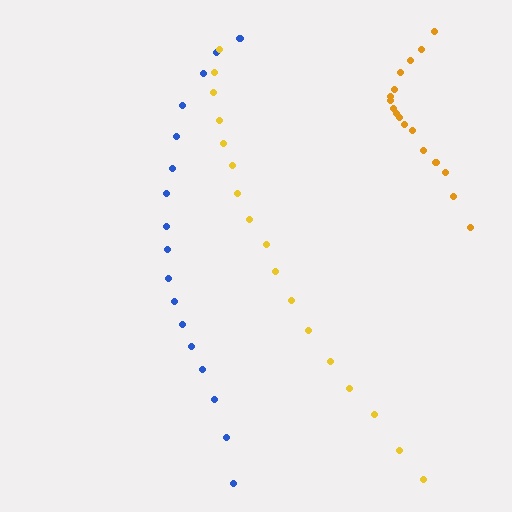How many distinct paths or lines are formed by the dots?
There are 3 distinct paths.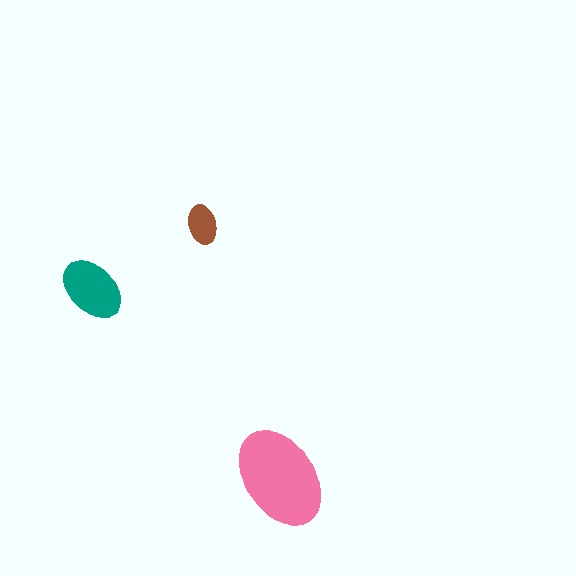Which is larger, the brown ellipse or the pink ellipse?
The pink one.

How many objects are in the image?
There are 3 objects in the image.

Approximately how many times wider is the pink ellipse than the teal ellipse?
About 1.5 times wider.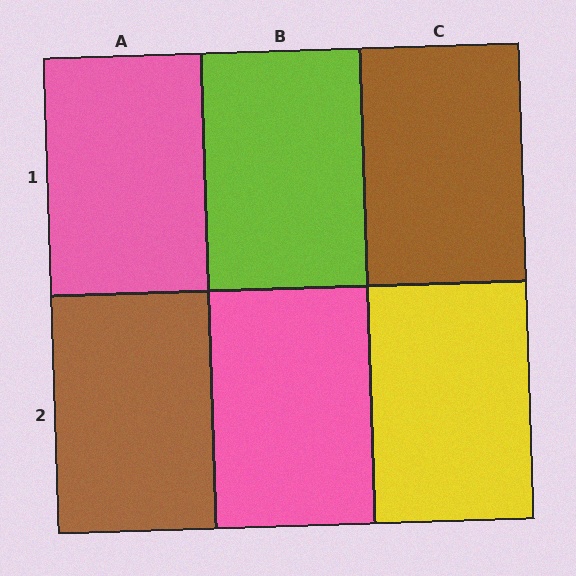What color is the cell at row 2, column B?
Pink.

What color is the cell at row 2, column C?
Yellow.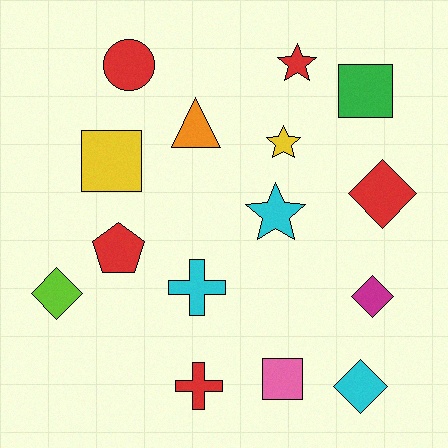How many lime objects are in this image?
There is 1 lime object.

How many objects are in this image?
There are 15 objects.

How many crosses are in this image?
There are 2 crosses.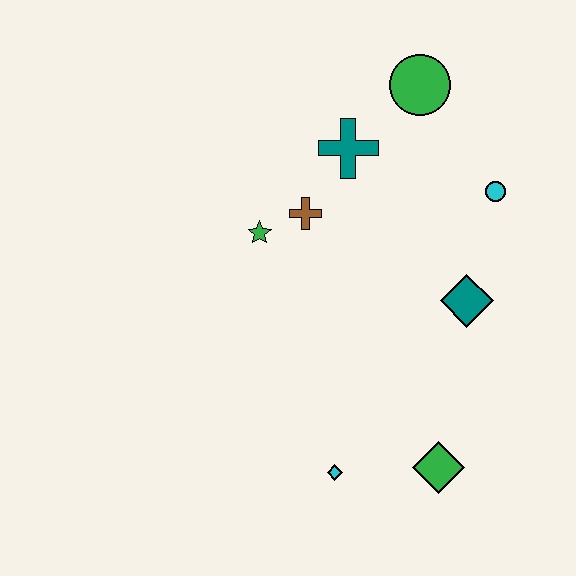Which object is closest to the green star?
The brown cross is closest to the green star.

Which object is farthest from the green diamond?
The green circle is farthest from the green diamond.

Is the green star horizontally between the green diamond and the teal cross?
No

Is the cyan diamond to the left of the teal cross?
Yes